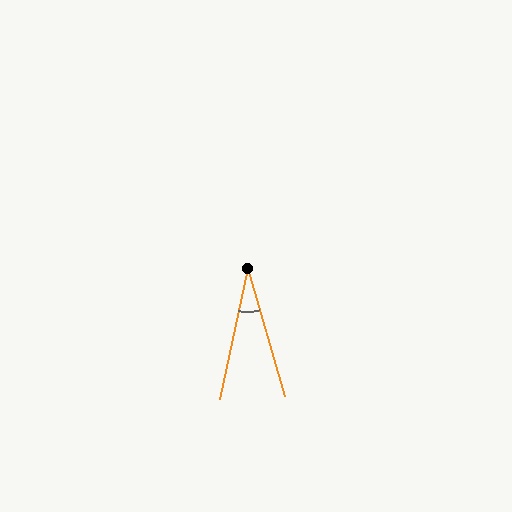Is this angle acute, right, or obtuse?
It is acute.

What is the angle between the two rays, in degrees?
Approximately 28 degrees.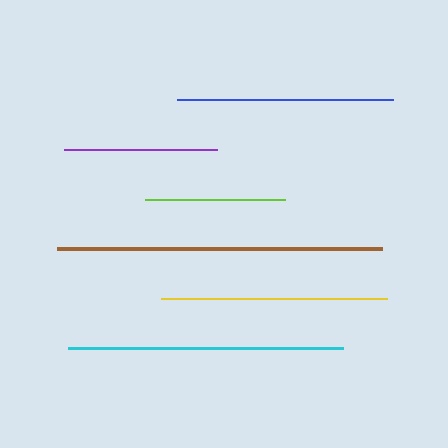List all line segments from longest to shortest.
From longest to shortest: brown, cyan, yellow, blue, purple, lime.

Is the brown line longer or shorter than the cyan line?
The brown line is longer than the cyan line.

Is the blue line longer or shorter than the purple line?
The blue line is longer than the purple line.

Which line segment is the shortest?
The lime line is the shortest at approximately 140 pixels.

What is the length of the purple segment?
The purple segment is approximately 152 pixels long.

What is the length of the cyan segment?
The cyan segment is approximately 275 pixels long.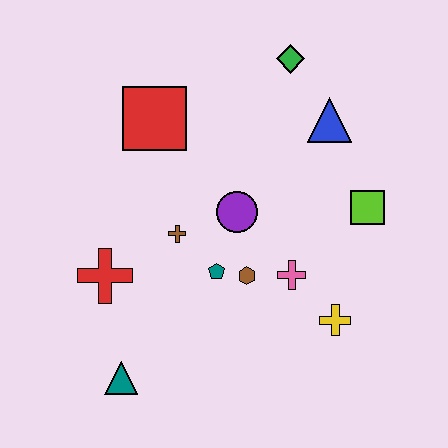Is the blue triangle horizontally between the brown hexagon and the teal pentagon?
No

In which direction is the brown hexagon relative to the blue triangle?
The brown hexagon is below the blue triangle.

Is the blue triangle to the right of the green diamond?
Yes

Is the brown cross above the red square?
No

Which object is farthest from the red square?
The yellow cross is farthest from the red square.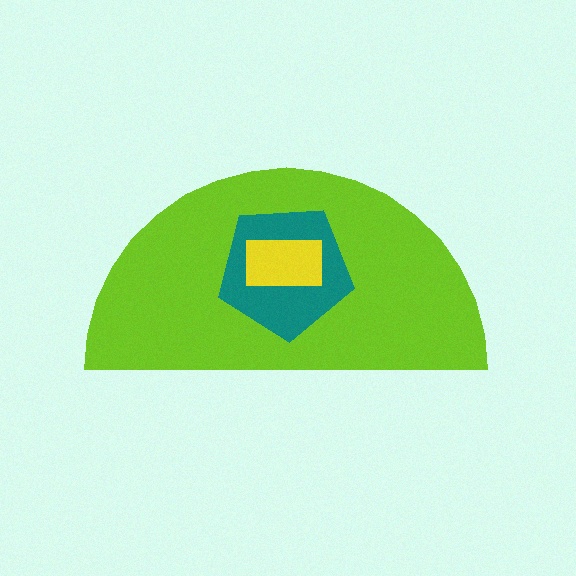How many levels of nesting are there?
3.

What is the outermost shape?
The lime semicircle.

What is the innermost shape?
The yellow rectangle.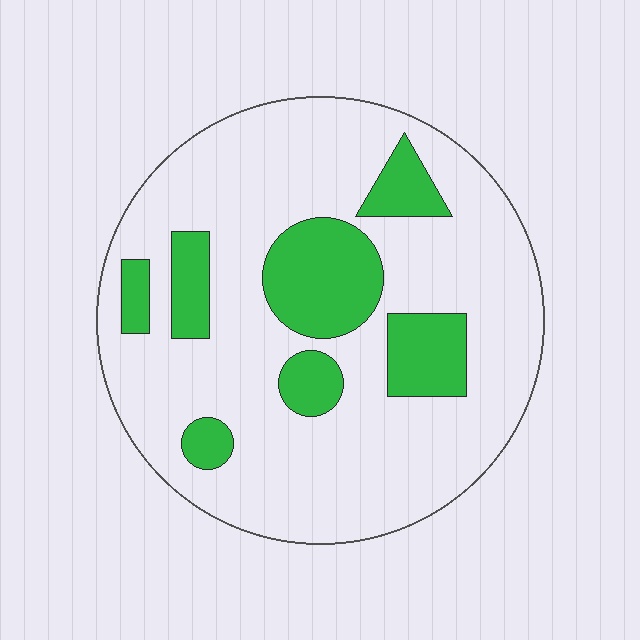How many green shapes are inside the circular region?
7.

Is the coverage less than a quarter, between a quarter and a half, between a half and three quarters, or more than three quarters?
Less than a quarter.